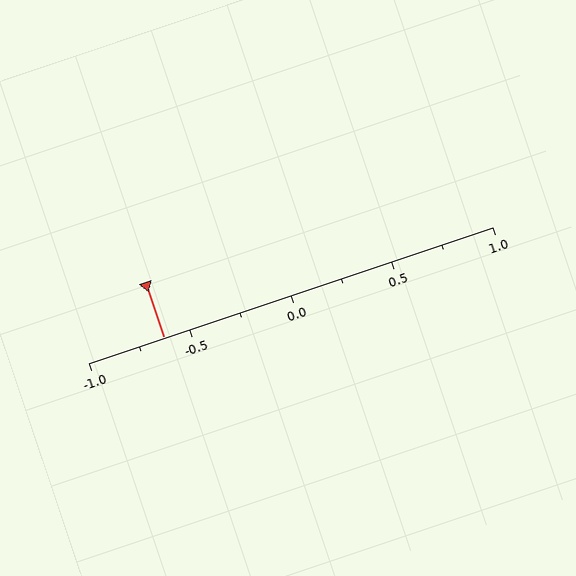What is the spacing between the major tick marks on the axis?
The major ticks are spaced 0.5 apart.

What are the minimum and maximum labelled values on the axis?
The axis runs from -1.0 to 1.0.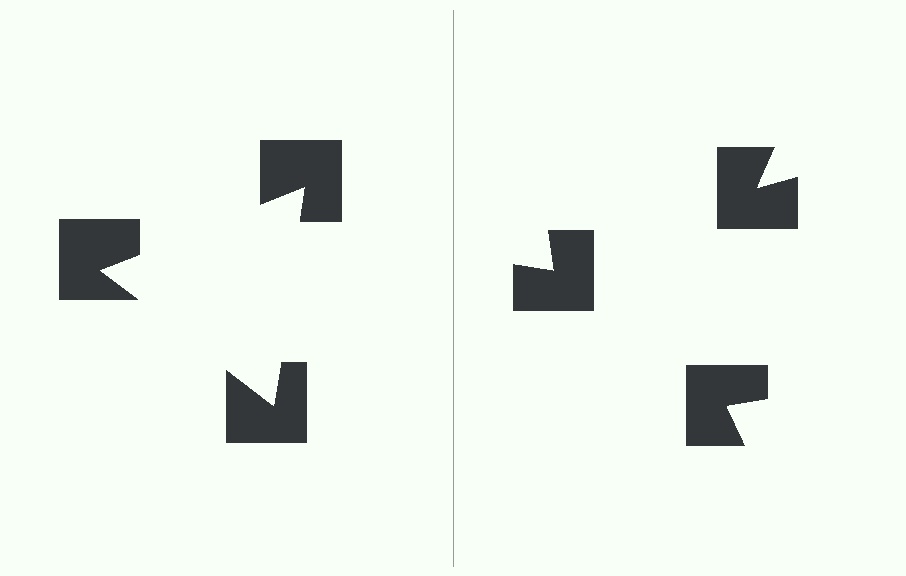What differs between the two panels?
The notched squares are positioned identically on both sides; only the wedge orientations differ. On the left they align to a triangle; on the right they are misaligned.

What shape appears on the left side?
An illusory triangle.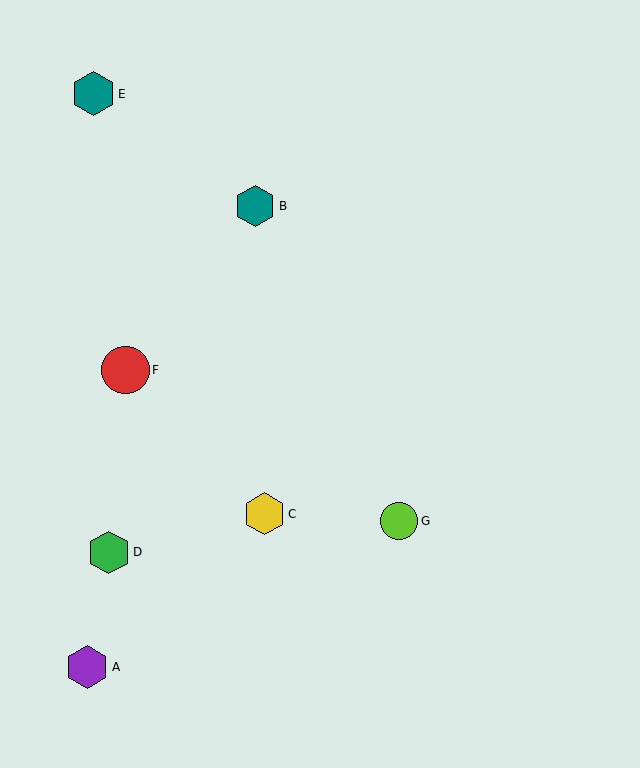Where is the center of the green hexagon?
The center of the green hexagon is at (109, 552).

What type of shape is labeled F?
Shape F is a red circle.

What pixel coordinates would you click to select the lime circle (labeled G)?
Click at (399, 521) to select the lime circle G.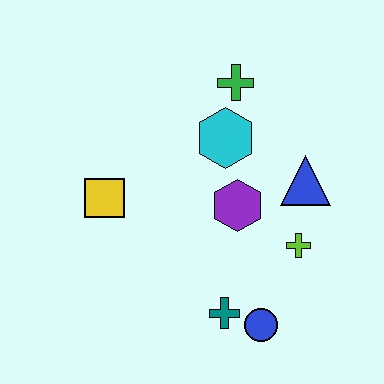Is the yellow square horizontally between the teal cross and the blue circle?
No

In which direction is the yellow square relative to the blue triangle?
The yellow square is to the left of the blue triangle.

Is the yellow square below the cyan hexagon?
Yes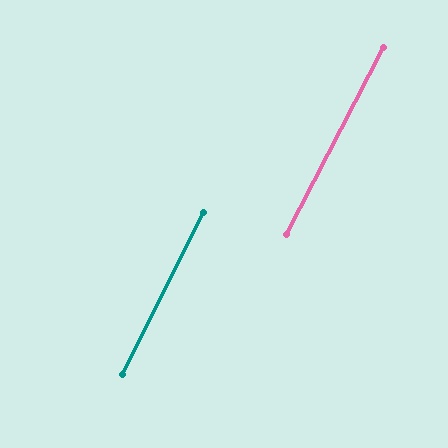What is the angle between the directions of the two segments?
Approximately 1 degree.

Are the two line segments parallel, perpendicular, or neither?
Parallel — their directions differ by only 0.8°.